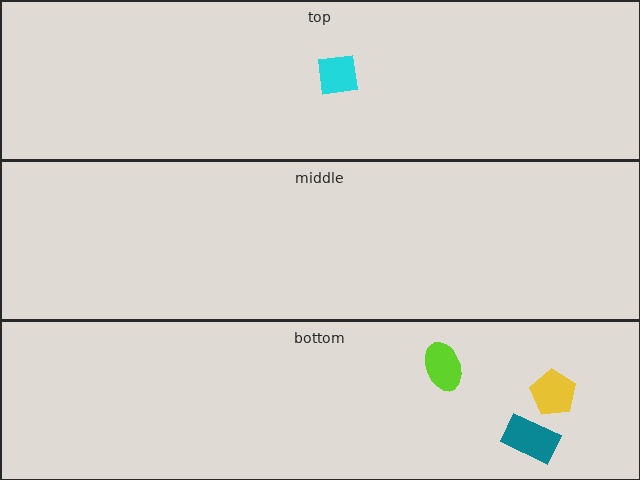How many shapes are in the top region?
1.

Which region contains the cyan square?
The top region.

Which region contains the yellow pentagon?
The bottom region.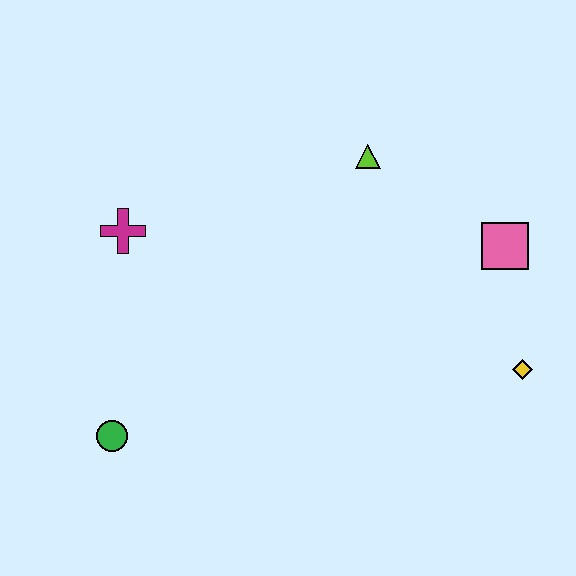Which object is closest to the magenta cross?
The green circle is closest to the magenta cross.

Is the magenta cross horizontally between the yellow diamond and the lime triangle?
No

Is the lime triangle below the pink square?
No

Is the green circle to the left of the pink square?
Yes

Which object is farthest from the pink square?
The green circle is farthest from the pink square.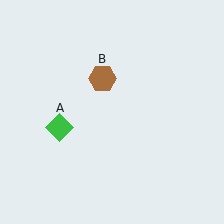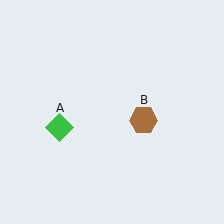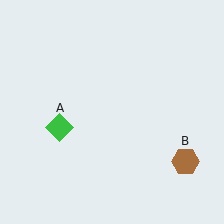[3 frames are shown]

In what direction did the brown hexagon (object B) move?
The brown hexagon (object B) moved down and to the right.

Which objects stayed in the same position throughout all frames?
Green diamond (object A) remained stationary.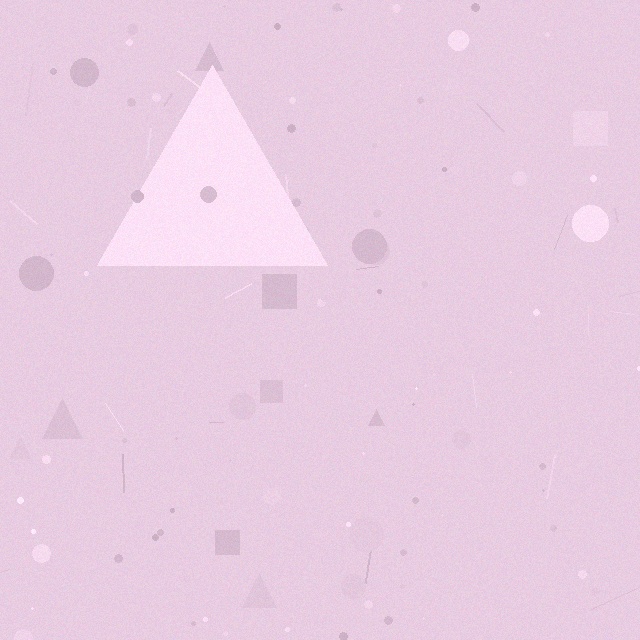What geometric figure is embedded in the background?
A triangle is embedded in the background.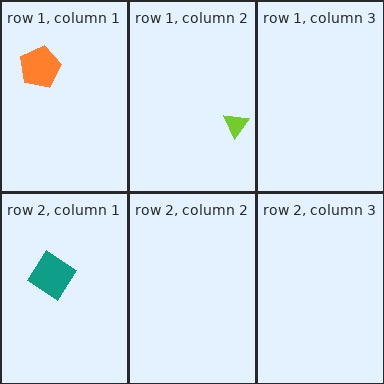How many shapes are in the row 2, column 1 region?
1.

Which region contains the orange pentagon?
The row 1, column 1 region.